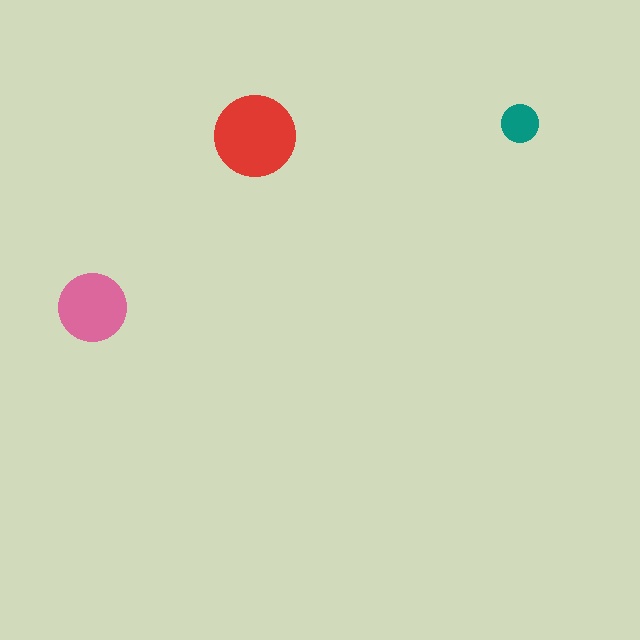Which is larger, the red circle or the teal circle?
The red one.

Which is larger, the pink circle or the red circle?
The red one.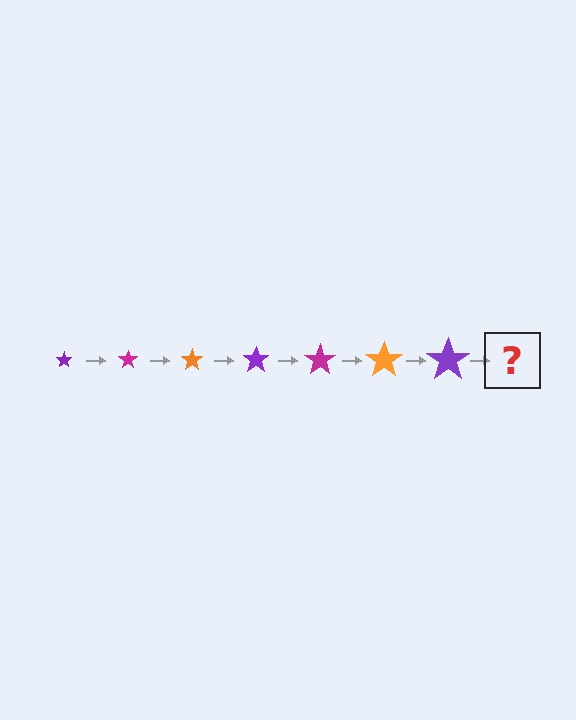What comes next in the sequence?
The next element should be a magenta star, larger than the previous one.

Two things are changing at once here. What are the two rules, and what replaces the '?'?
The two rules are that the star grows larger each step and the color cycles through purple, magenta, and orange. The '?' should be a magenta star, larger than the previous one.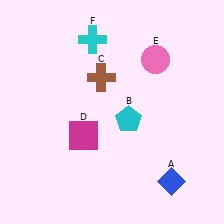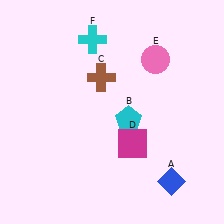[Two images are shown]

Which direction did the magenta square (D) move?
The magenta square (D) moved right.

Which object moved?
The magenta square (D) moved right.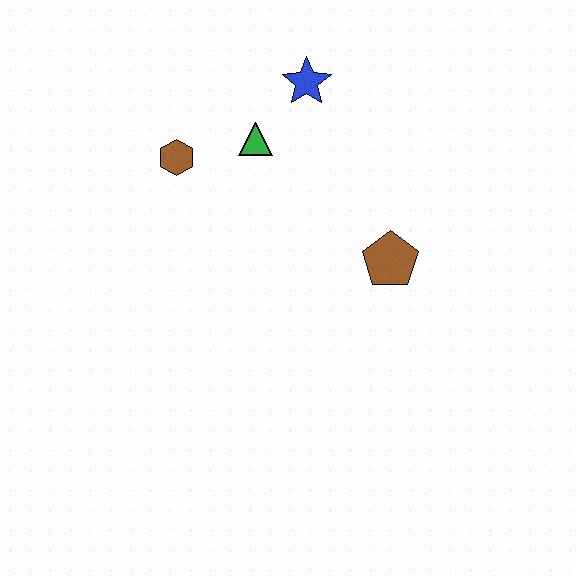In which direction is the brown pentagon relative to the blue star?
The brown pentagon is below the blue star.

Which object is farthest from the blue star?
The brown pentagon is farthest from the blue star.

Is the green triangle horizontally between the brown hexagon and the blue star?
Yes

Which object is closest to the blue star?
The green triangle is closest to the blue star.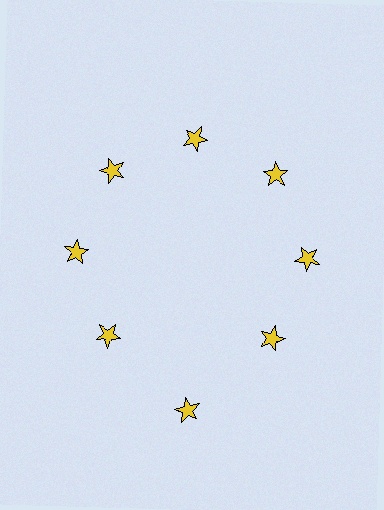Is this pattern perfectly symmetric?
No. The 8 yellow stars are arranged in a ring, but one element near the 6 o'clock position is pushed outward from the center, breaking the 8-fold rotational symmetry.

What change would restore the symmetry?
The symmetry would be restored by moving it inward, back onto the ring so that all 8 stars sit at equal angles and equal distance from the center.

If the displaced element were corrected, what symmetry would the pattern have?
It would have 8-fold rotational symmetry — the pattern would map onto itself every 45 degrees.